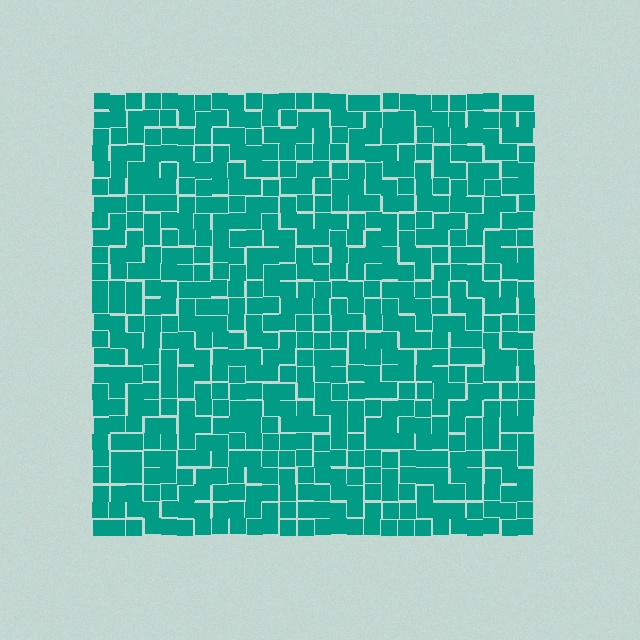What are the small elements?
The small elements are squares.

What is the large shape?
The large shape is a square.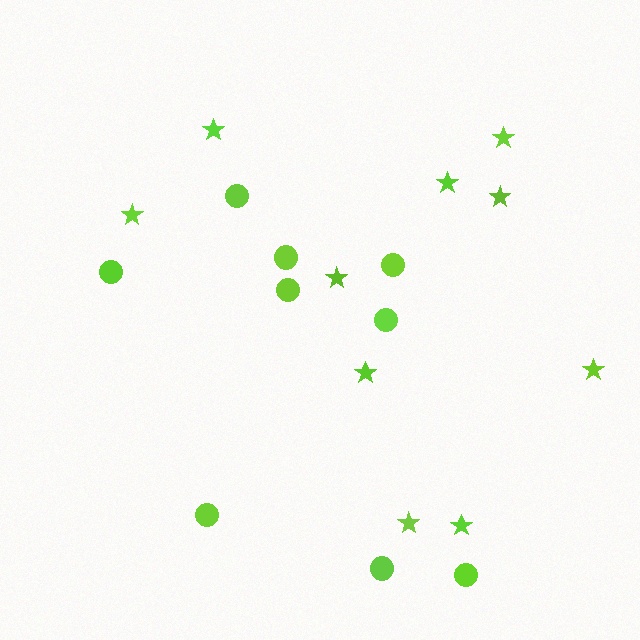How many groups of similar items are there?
There are 2 groups: one group of stars (10) and one group of circles (9).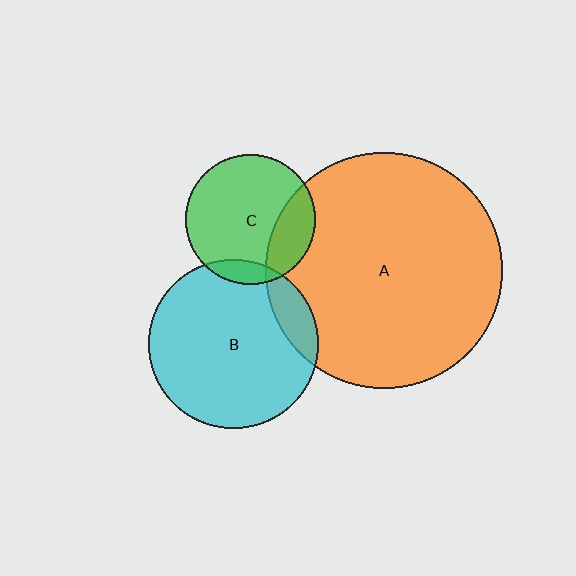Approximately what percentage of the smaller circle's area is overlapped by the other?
Approximately 10%.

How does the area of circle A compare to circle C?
Approximately 3.3 times.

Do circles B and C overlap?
Yes.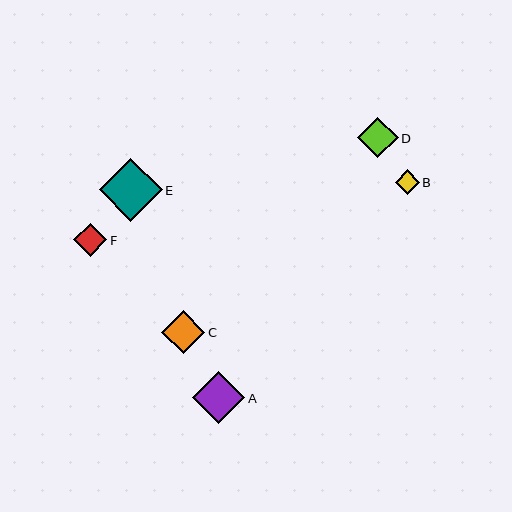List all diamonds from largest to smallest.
From largest to smallest: E, A, C, D, F, B.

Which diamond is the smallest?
Diamond B is the smallest with a size of approximately 24 pixels.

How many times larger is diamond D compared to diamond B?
Diamond D is approximately 1.7 times the size of diamond B.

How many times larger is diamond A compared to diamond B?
Diamond A is approximately 2.2 times the size of diamond B.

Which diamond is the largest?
Diamond E is the largest with a size of approximately 63 pixels.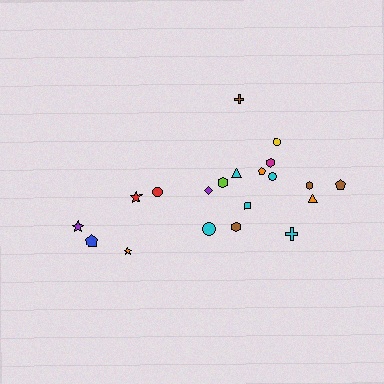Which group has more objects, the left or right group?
The right group.